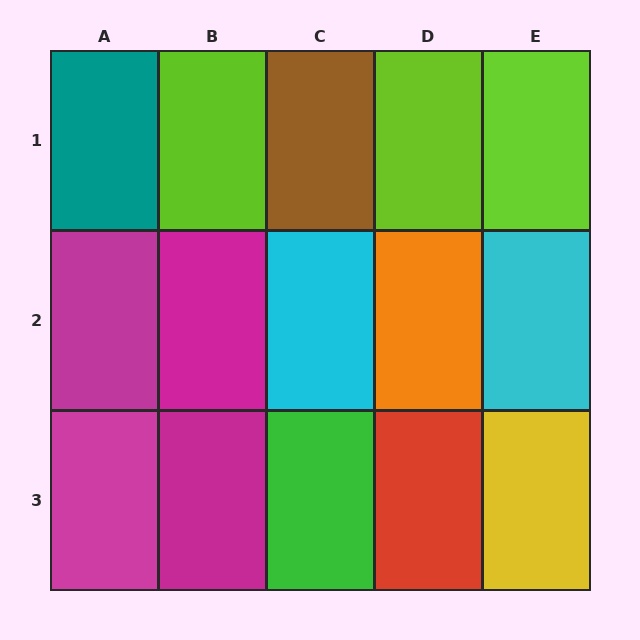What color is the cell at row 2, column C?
Cyan.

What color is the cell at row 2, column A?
Magenta.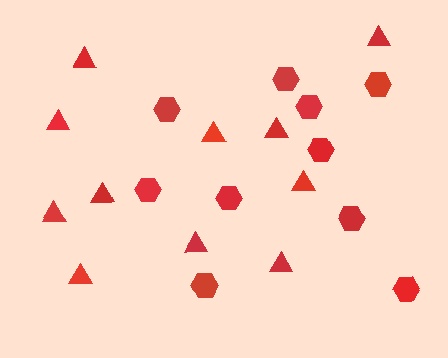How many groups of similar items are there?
There are 2 groups: one group of triangles (11) and one group of hexagons (10).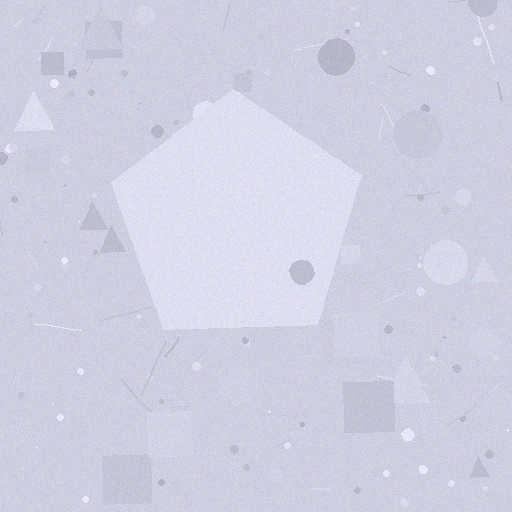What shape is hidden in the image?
A pentagon is hidden in the image.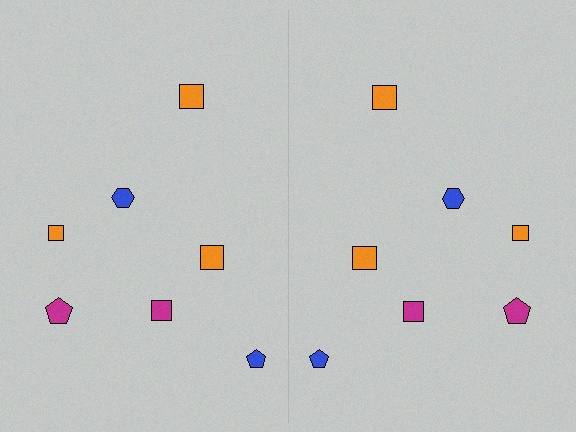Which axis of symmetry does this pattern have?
The pattern has a vertical axis of symmetry running through the center of the image.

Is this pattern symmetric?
Yes, this pattern has bilateral (reflection) symmetry.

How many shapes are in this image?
There are 14 shapes in this image.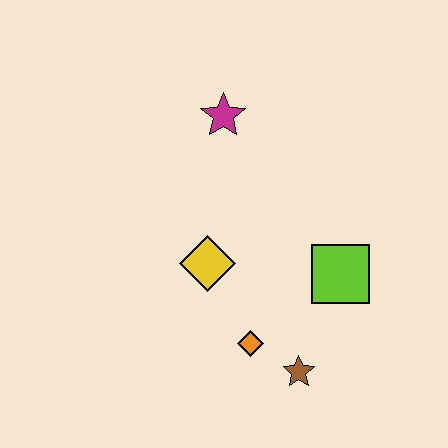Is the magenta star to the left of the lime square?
Yes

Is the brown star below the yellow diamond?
Yes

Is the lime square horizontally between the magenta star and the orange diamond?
No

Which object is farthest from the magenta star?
The brown star is farthest from the magenta star.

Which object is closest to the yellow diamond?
The orange diamond is closest to the yellow diamond.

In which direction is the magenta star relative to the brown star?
The magenta star is above the brown star.